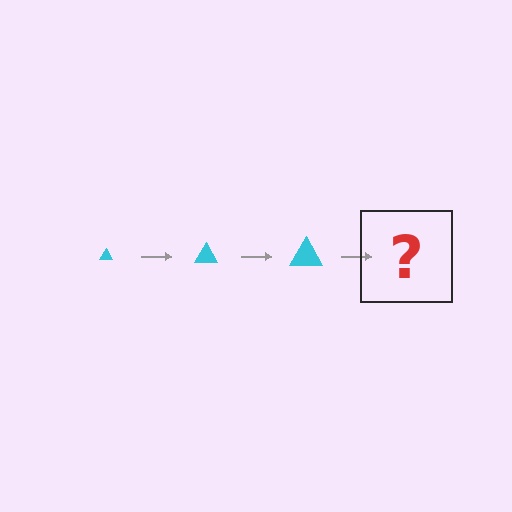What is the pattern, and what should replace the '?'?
The pattern is that the triangle gets progressively larger each step. The '?' should be a cyan triangle, larger than the previous one.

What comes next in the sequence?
The next element should be a cyan triangle, larger than the previous one.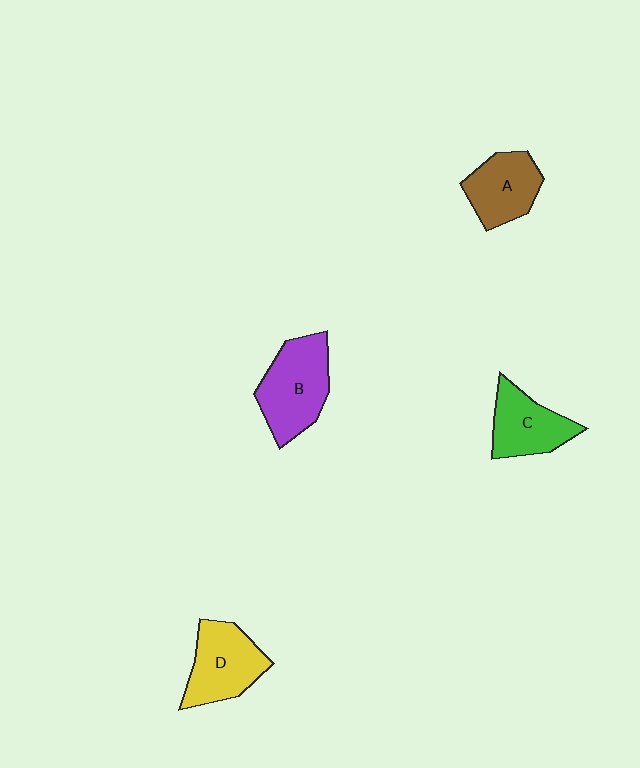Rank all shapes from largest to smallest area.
From largest to smallest: B (purple), D (yellow), C (green), A (brown).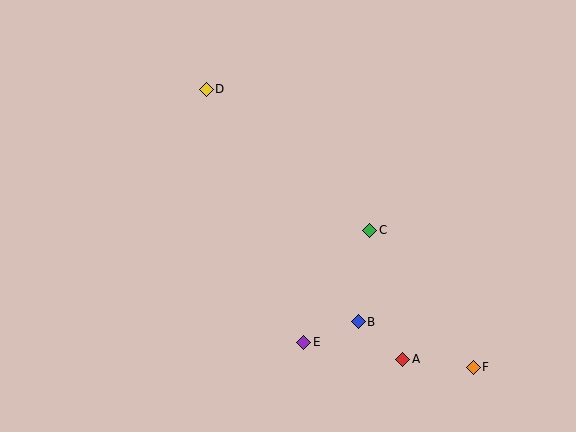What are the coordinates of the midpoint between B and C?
The midpoint between B and C is at (364, 276).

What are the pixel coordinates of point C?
Point C is at (370, 230).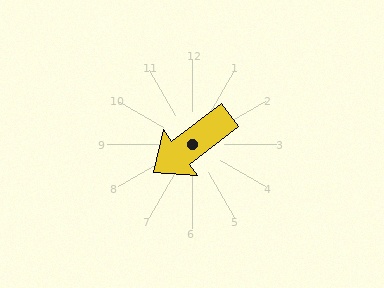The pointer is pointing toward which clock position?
Roughly 8 o'clock.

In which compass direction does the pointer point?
Southwest.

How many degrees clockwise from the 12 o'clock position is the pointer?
Approximately 233 degrees.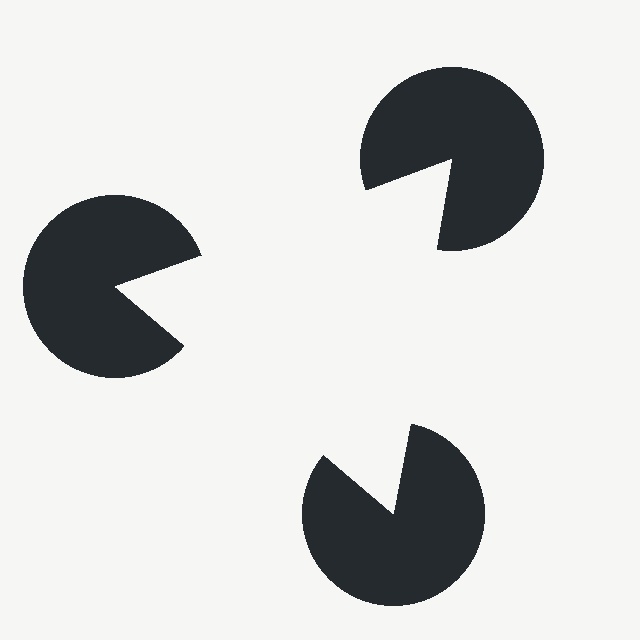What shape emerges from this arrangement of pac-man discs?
An illusory triangle — its edges are inferred from the aligned wedge cuts in the pac-man discs, not physically drawn.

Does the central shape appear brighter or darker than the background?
It typically appears slightly brighter than the background, even though no actual brightness change is drawn.